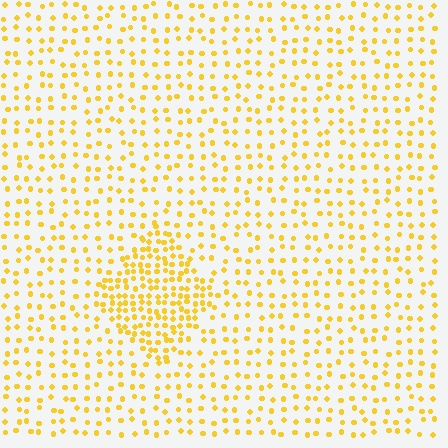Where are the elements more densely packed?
The elements are more densely packed inside the diamond boundary.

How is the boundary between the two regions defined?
The boundary is defined by a change in element density (approximately 2.3x ratio). All elements are the same color, size, and shape.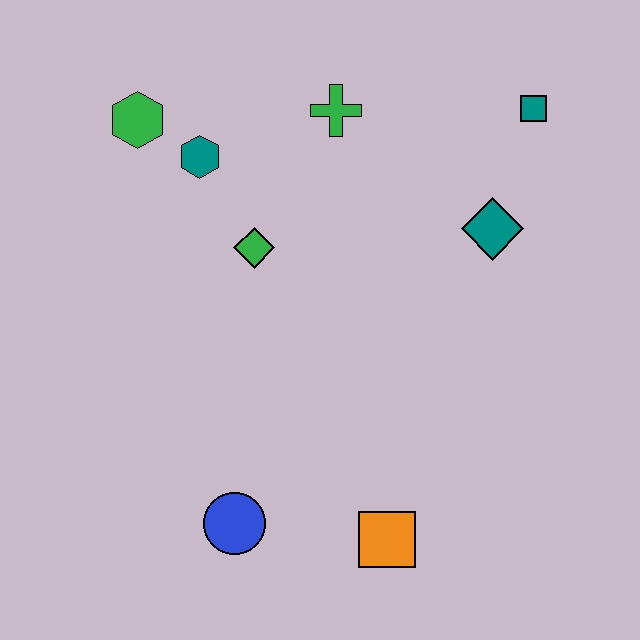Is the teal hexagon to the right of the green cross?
No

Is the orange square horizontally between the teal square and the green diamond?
Yes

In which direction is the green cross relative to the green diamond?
The green cross is above the green diamond.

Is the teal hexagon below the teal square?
Yes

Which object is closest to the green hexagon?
The teal hexagon is closest to the green hexagon.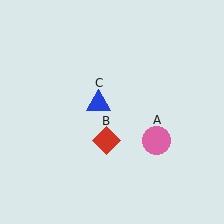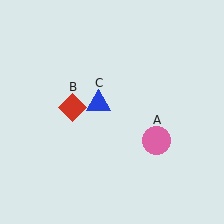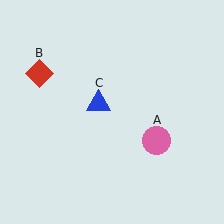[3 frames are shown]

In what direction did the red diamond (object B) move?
The red diamond (object B) moved up and to the left.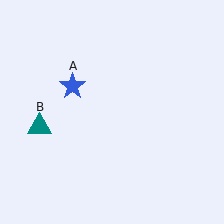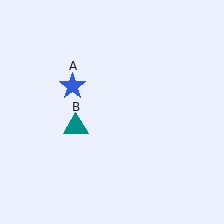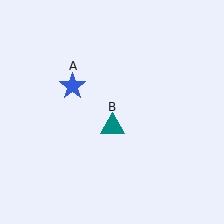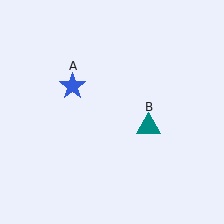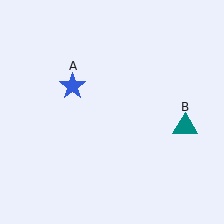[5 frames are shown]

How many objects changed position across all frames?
1 object changed position: teal triangle (object B).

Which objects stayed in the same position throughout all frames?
Blue star (object A) remained stationary.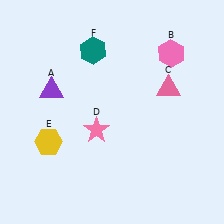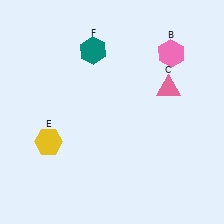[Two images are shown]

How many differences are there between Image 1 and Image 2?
There are 2 differences between the two images.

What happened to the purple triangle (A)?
The purple triangle (A) was removed in Image 2. It was in the top-left area of Image 1.